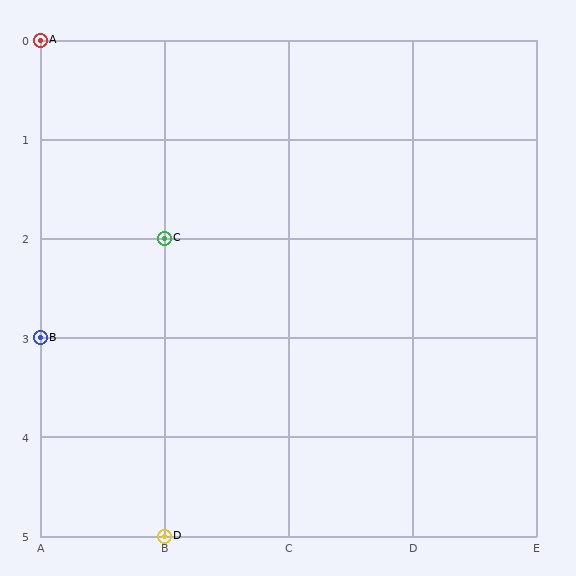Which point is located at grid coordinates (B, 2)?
Point C is at (B, 2).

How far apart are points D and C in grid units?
Points D and C are 3 rows apart.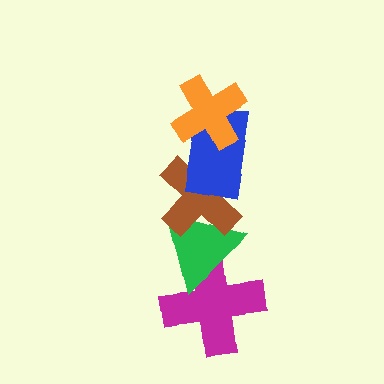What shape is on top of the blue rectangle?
The orange cross is on top of the blue rectangle.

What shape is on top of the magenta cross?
The green triangle is on top of the magenta cross.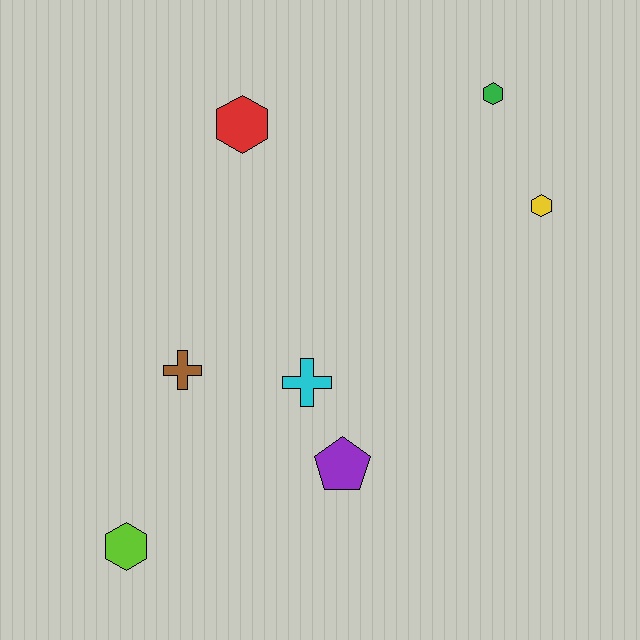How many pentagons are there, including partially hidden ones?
There is 1 pentagon.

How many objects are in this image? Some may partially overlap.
There are 7 objects.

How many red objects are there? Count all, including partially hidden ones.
There is 1 red object.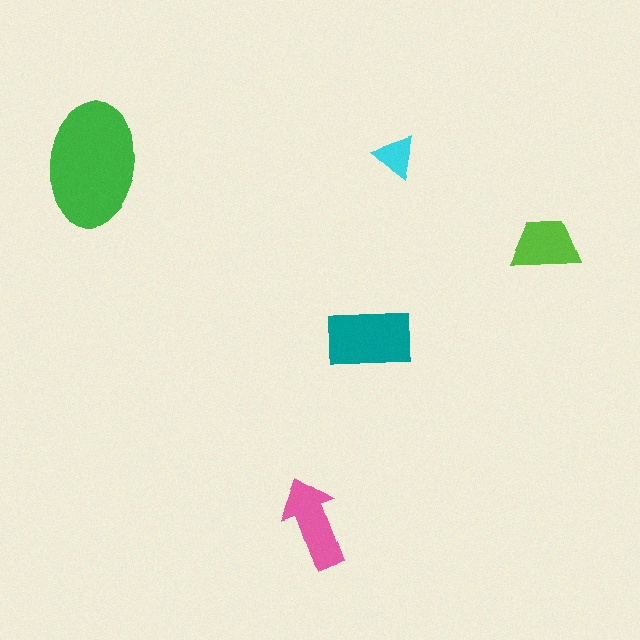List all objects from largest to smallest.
The green ellipse, the teal rectangle, the pink arrow, the lime trapezoid, the cyan triangle.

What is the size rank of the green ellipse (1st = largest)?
1st.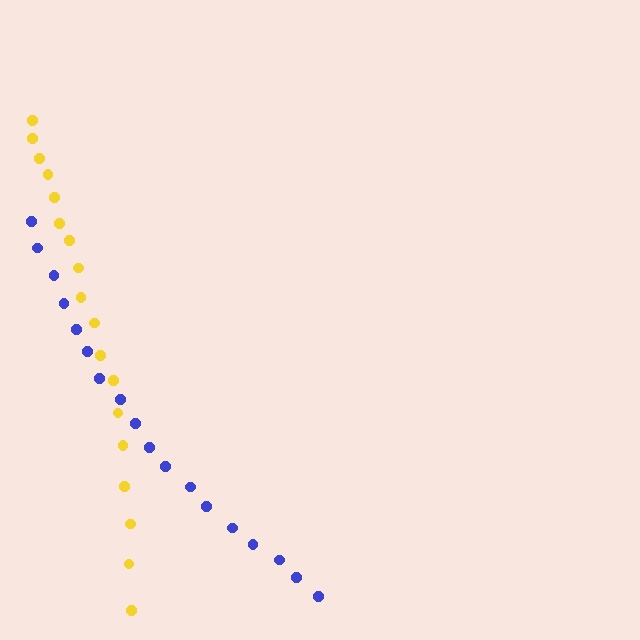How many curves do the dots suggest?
There are 2 distinct paths.